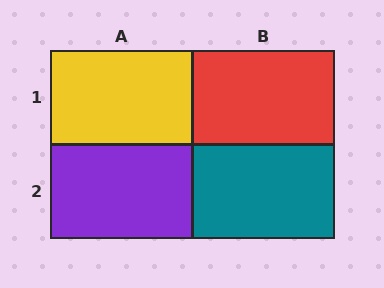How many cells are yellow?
1 cell is yellow.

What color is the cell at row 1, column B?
Red.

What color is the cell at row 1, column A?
Yellow.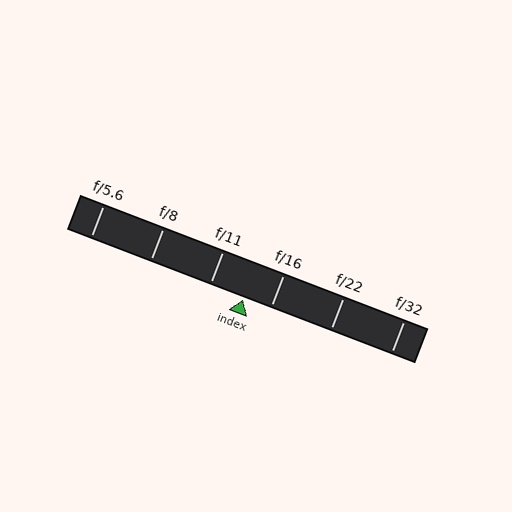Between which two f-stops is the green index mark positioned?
The index mark is between f/11 and f/16.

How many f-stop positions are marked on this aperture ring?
There are 6 f-stop positions marked.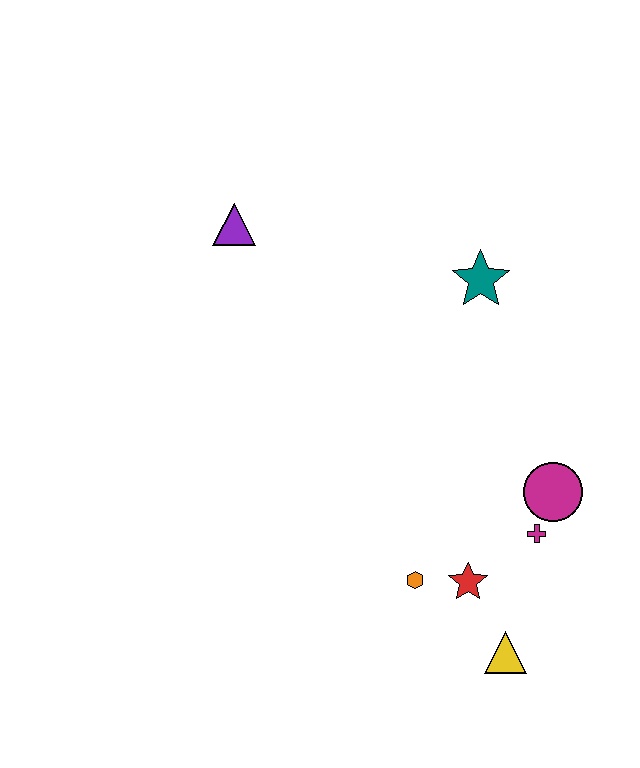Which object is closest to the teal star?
The magenta circle is closest to the teal star.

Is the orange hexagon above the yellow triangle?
Yes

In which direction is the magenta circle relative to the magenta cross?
The magenta circle is above the magenta cross.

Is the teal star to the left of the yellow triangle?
Yes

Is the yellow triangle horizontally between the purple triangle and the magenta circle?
Yes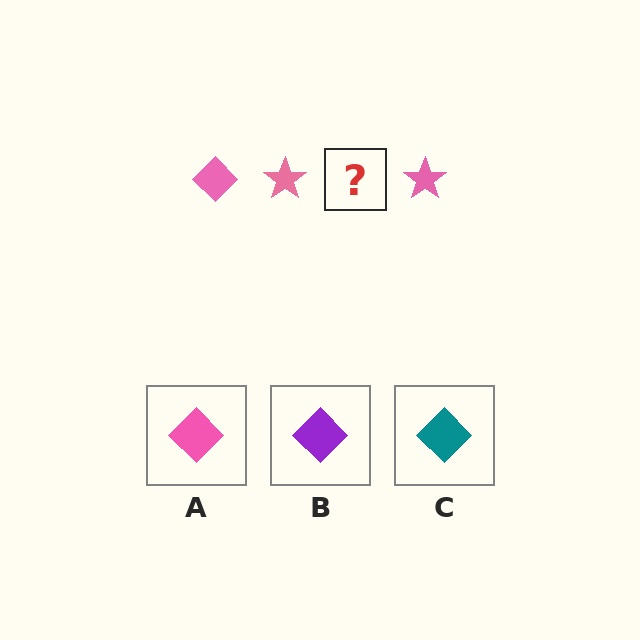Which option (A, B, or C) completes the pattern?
A.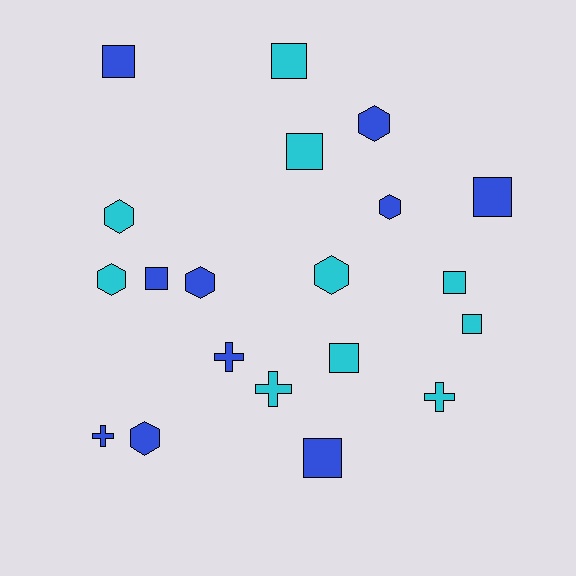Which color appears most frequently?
Blue, with 10 objects.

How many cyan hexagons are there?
There are 3 cyan hexagons.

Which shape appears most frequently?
Square, with 9 objects.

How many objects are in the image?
There are 20 objects.